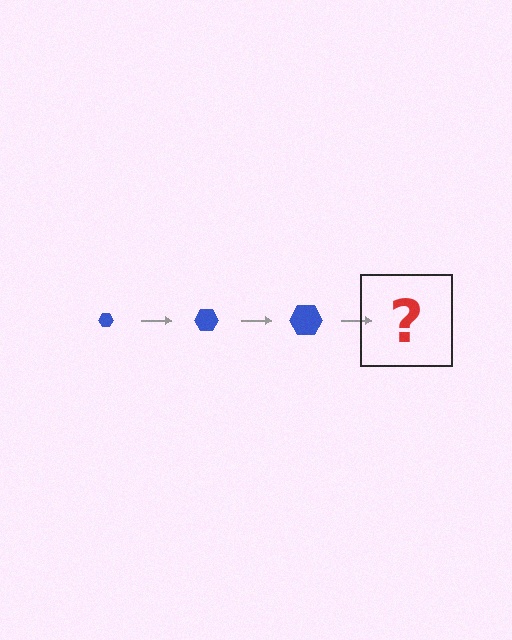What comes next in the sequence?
The next element should be a blue hexagon, larger than the previous one.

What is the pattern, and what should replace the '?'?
The pattern is that the hexagon gets progressively larger each step. The '?' should be a blue hexagon, larger than the previous one.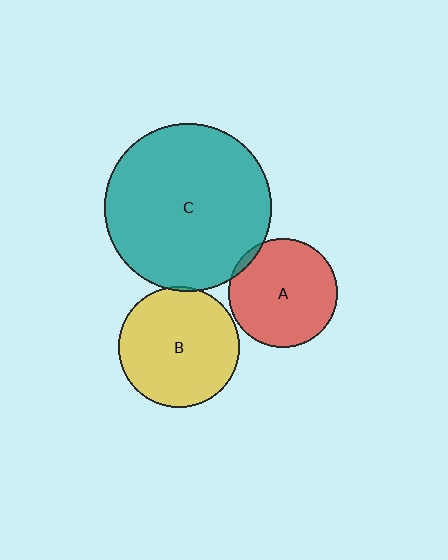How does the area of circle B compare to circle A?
Approximately 1.2 times.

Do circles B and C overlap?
Yes.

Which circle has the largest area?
Circle C (teal).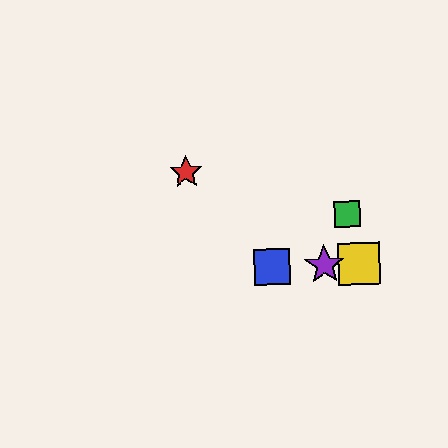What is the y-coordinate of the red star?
The red star is at y≈172.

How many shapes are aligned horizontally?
3 shapes (the blue square, the yellow square, the purple star) are aligned horizontally.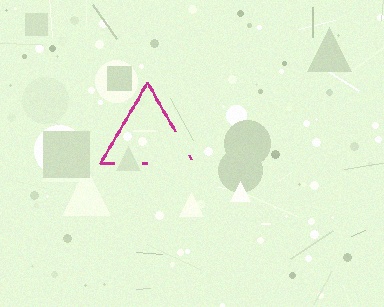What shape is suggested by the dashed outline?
The dashed outline suggests a triangle.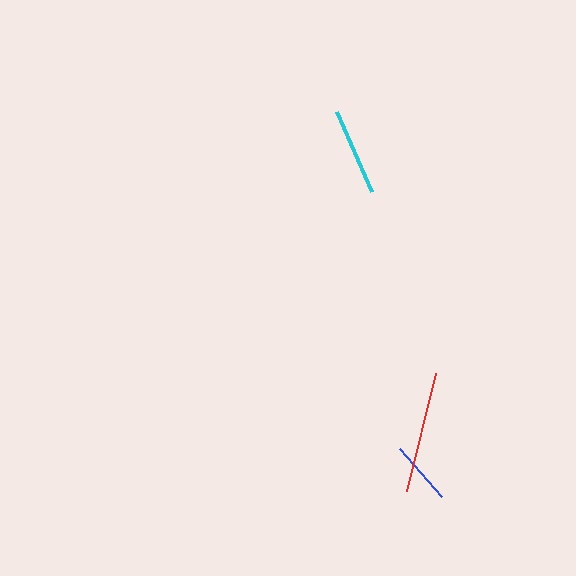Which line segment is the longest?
The red line is the longest at approximately 121 pixels.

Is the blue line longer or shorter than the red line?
The red line is longer than the blue line.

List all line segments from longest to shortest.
From longest to shortest: red, cyan, blue.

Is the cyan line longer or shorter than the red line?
The red line is longer than the cyan line.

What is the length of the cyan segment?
The cyan segment is approximately 87 pixels long.